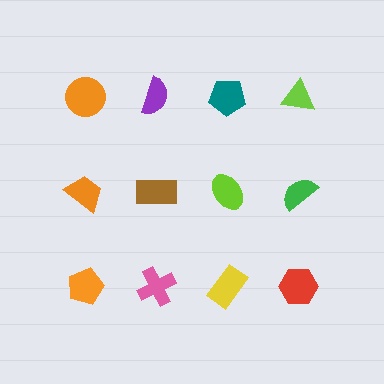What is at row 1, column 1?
An orange circle.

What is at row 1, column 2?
A purple semicircle.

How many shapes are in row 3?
4 shapes.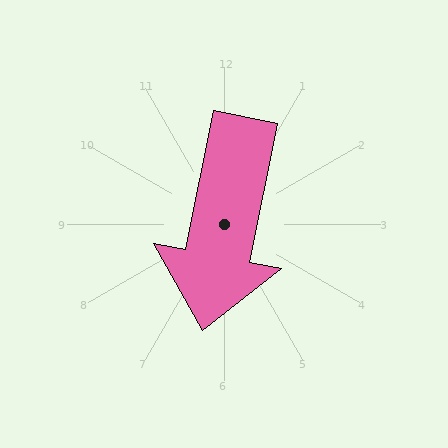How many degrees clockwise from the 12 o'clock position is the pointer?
Approximately 191 degrees.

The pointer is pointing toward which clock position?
Roughly 6 o'clock.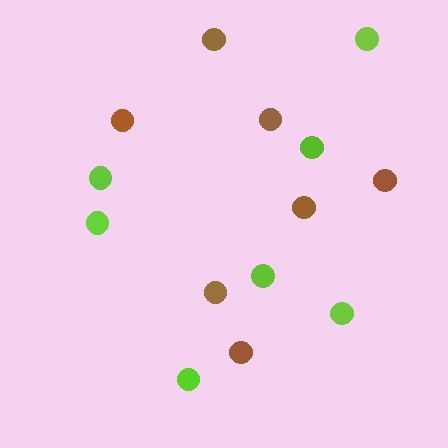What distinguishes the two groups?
There are 2 groups: one group of brown circles (7) and one group of lime circles (7).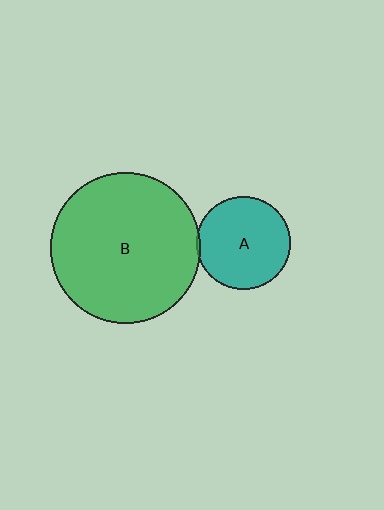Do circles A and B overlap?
Yes.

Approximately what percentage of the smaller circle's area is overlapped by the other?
Approximately 5%.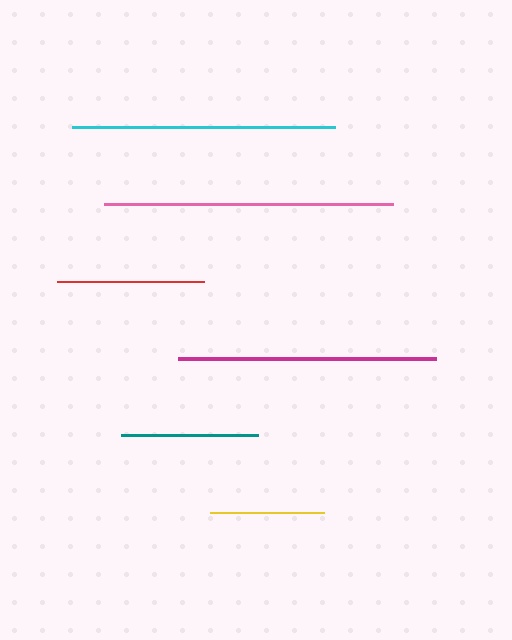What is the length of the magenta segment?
The magenta segment is approximately 258 pixels long.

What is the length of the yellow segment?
The yellow segment is approximately 114 pixels long.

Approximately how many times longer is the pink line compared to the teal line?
The pink line is approximately 2.1 times the length of the teal line.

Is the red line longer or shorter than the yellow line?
The red line is longer than the yellow line.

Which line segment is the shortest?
The yellow line is the shortest at approximately 114 pixels.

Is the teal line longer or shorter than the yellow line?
The teal line is longer than the yellow line.